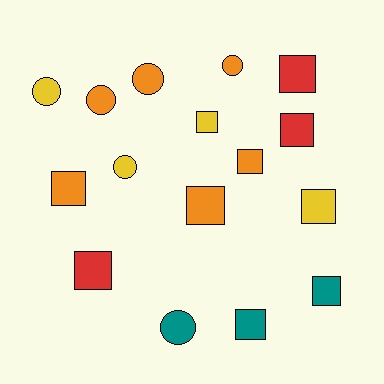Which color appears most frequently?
Orange, with 6 objects.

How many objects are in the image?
There are 16 objects.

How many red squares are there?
There are 3 red squares.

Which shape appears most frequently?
Square, with 10 objects.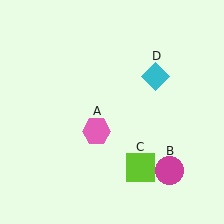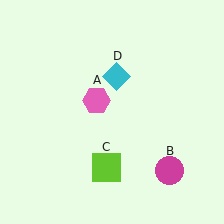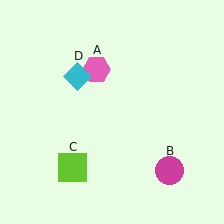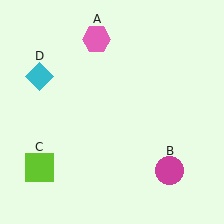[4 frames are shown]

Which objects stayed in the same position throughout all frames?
Magenta circle (object B) remained stationary.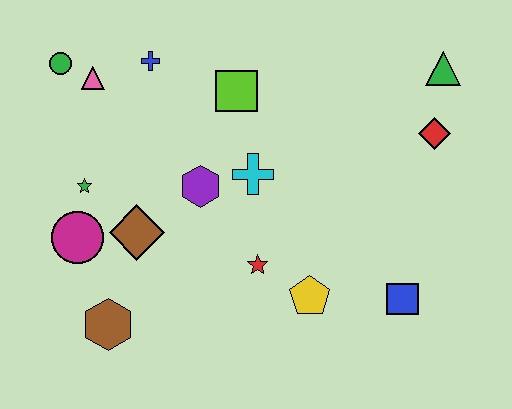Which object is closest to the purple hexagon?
The cyan cross is closest to the purple hexagon.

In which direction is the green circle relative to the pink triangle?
The green circle is to the left of the pink triangle.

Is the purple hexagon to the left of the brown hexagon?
No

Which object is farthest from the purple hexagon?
The green triangle is farthest from the purple hexagon.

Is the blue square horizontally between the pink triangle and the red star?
No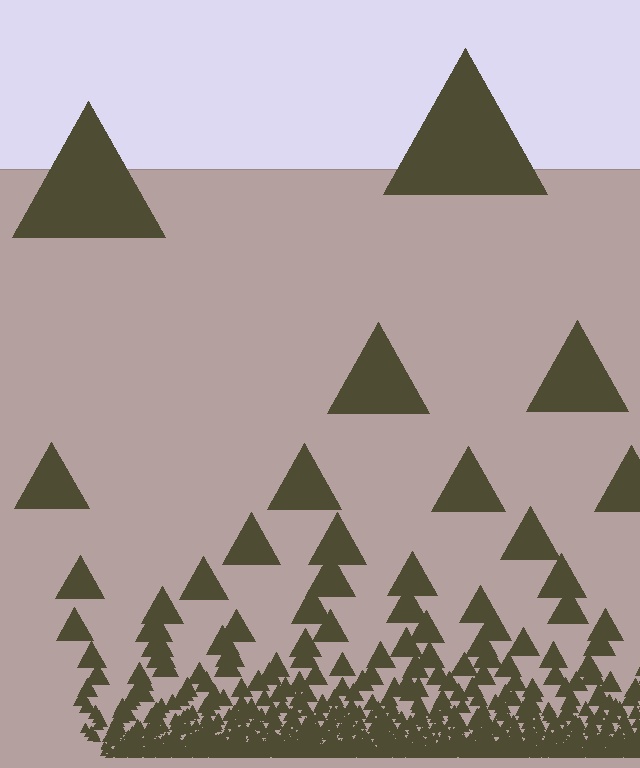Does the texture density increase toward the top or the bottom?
Density increases toward the bottom.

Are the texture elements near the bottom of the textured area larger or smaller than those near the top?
Smaller. The gradient is inverted — elements near the bottom are smaller and denser.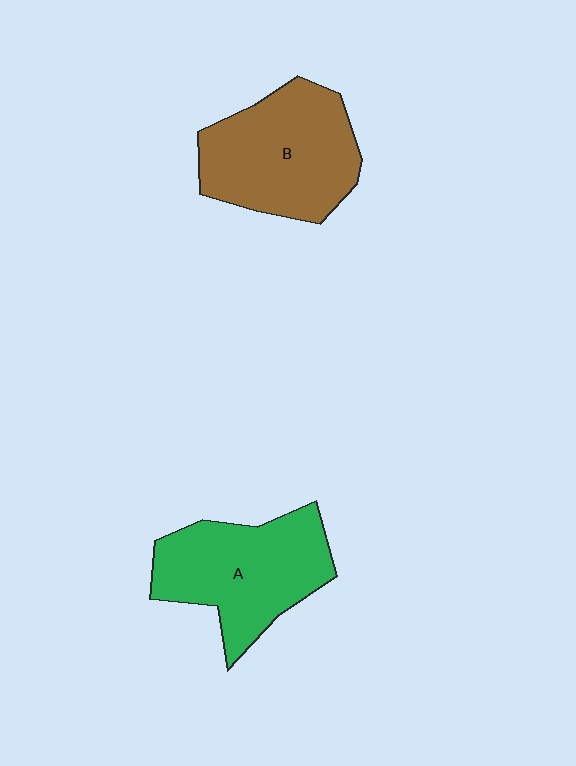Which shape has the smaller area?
Shape A (green).